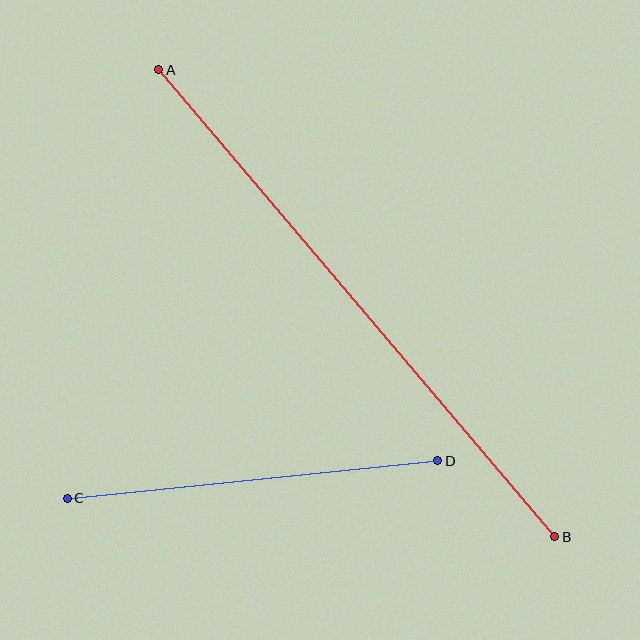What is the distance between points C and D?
The distance is approximately 372 pixels.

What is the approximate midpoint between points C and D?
The midpoint is at approximately (252, 479) pixels.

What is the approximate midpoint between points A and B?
The midpoint is at approximately (357, 303) pixels.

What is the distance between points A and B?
The distance is approximately 613 pixels.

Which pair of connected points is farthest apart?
Points A and B are farthest apart.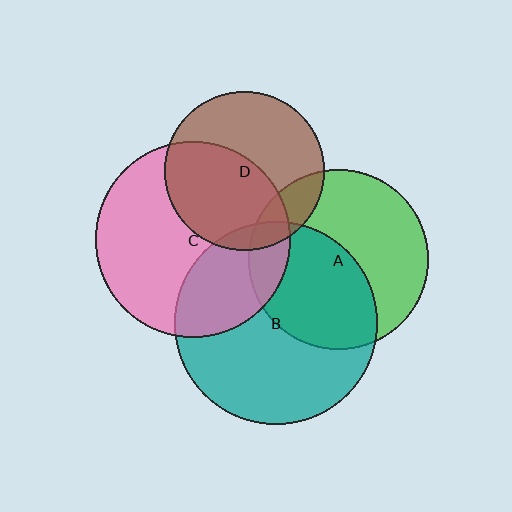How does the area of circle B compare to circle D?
Approximately 1.6 times.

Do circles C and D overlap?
Yes.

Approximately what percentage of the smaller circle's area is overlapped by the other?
Approximately 50%.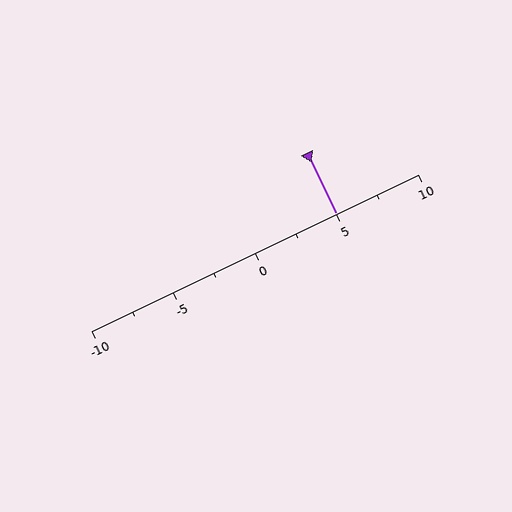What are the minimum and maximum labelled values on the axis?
The axis runs from -10 to 10.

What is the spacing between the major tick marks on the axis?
The major ticks are spaced 5 apart.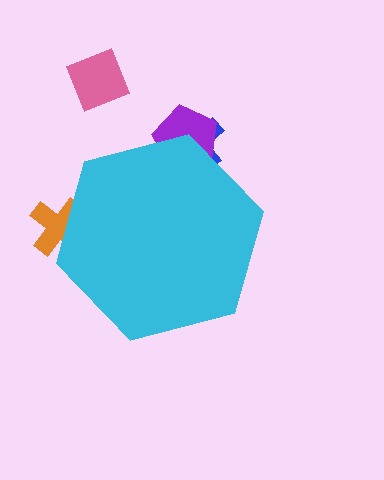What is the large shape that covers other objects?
A cyan hexagon.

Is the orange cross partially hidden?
Yes, the orange cross is partially hidden behind the cyan hexagon.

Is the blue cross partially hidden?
Yes, the blue cross is partially hidden behind the cyan hexagon.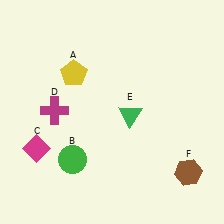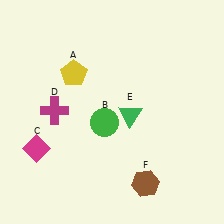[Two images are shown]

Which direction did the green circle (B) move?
The green circle (B) moved up.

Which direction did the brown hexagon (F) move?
The brown hexagon (F) moved left.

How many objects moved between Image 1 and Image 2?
2 objects moved between the two images.